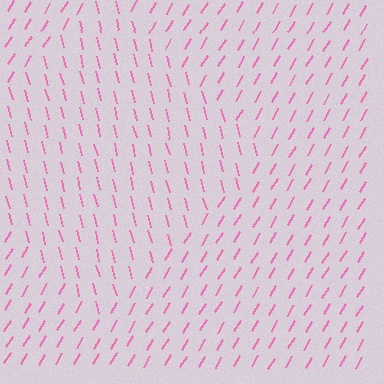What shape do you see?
I see a diamond.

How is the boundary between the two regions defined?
The boundary is defined purely by a change in line orientation (approximately 45 degrees difference). All lines are the same color and thickness.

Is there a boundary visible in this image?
Yes, there is a texture boundary formed by a change in line orientation.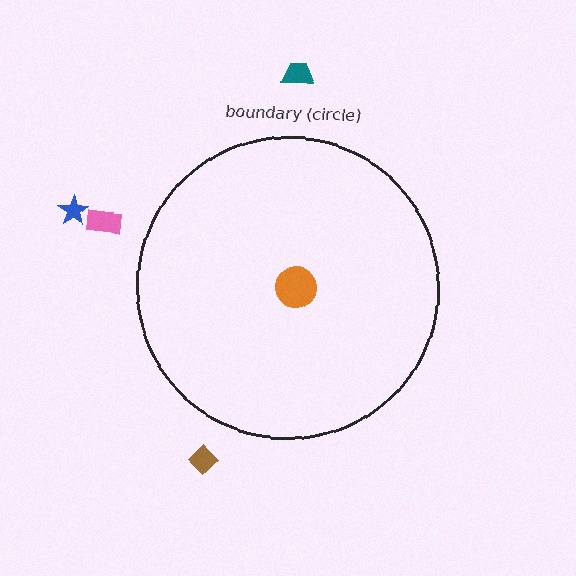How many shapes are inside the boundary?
1 inside, 4 outside.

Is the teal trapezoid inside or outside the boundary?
Outside.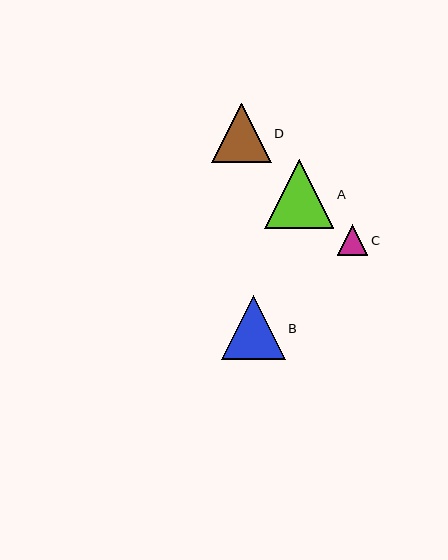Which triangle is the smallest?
Triangle C is the smallest with a size of approximately 31 pixels.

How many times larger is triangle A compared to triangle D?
Triangle A is approximately 1.2 times the size of triangle D.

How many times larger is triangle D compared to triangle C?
Triangle D is approximately 1.9 times the size of triangle C.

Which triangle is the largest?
Triangle A is the largest with a size of approximately 69 pixels.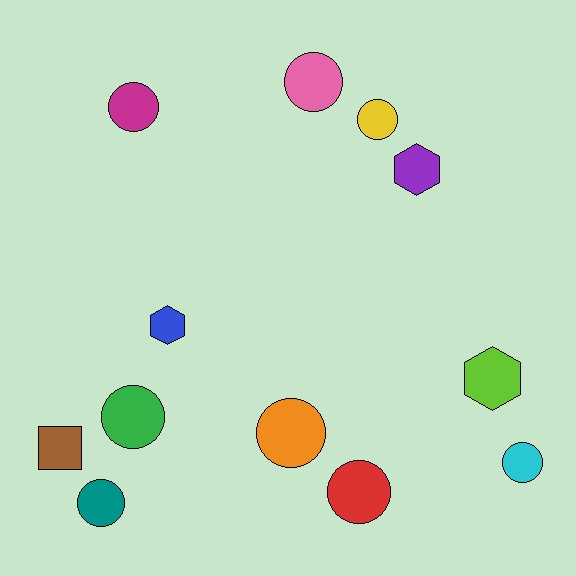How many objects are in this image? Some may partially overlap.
There are 12 objects.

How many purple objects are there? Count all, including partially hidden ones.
There is 1 purple object.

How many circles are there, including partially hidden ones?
There are 8 circles.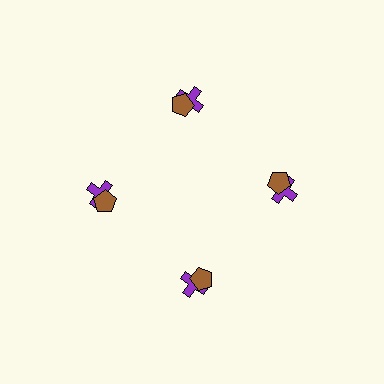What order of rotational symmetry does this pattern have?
This pattern has 4-fold rotational symmetry.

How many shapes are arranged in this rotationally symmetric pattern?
There are 8 shapes, arranged in 4 groups of 2.